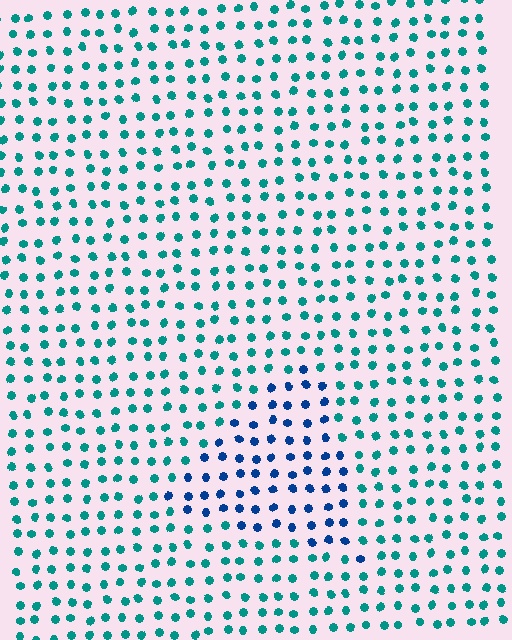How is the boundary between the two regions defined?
The boundary is defined purely by a slight shift in hue (about 41 degrees). Spacing, size, and orientation are identical on both sides.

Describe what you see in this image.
The image is filled with small teal elements in a uniform arrangement. A triangle-shaped region is visible where the elements are tinted to a slightly different hue, forming a subtle color boundary.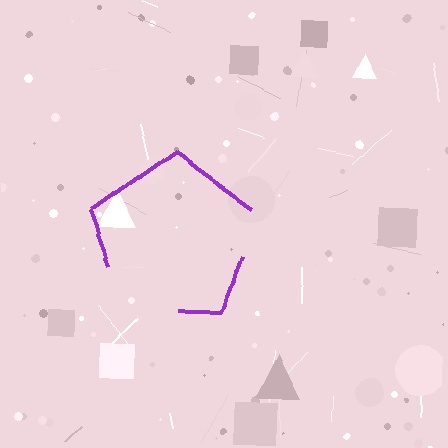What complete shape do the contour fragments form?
The contour fragments form a pentagon.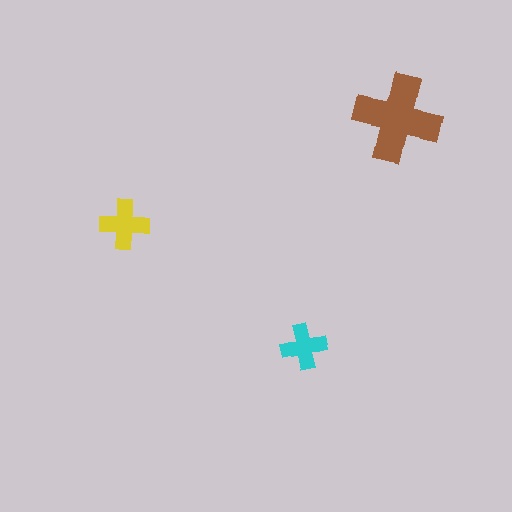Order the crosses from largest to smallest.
the brown one, the yellow one, the cyan one.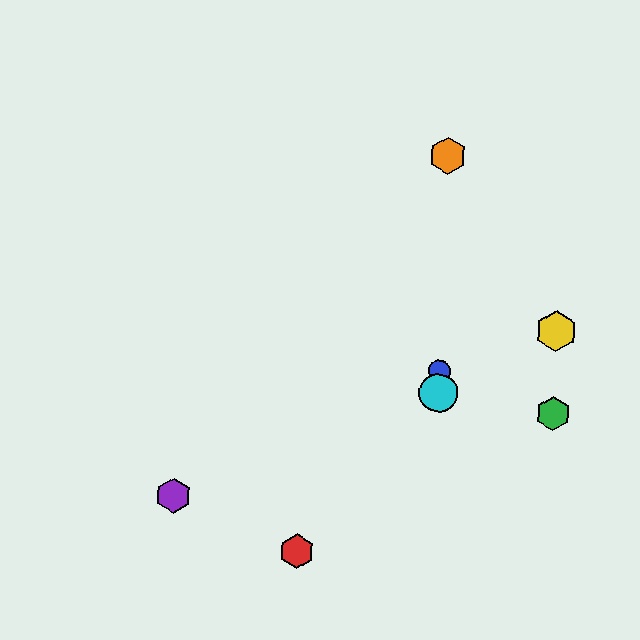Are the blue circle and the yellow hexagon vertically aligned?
No, the blue circle is at x≈439 and the yellow hexagon is at x≈556.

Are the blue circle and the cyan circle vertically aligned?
Yes, both are at x≈439.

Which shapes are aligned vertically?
The blue circle, the orange hexagon, the cyan circle are aligned vertically.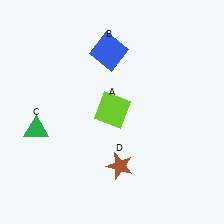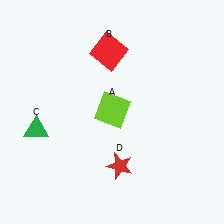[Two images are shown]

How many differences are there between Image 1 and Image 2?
There are 2 differences between the two images.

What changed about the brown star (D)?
In Image 1, D is brown. In Image 2, it changed to red.